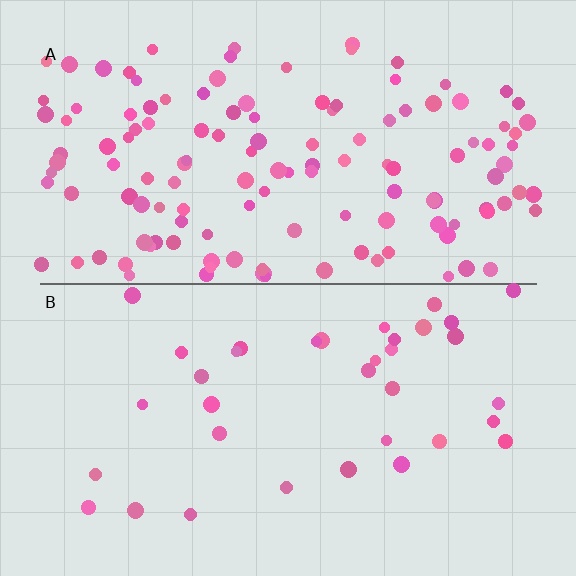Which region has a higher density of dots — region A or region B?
A (the top).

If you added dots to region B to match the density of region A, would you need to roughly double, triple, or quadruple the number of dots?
Approximately quadruple.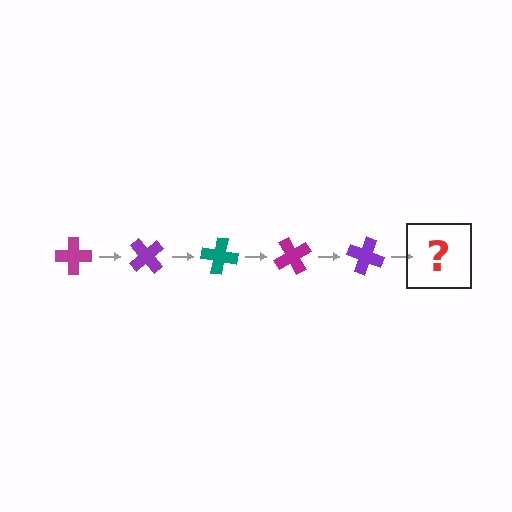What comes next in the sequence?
The next element should be a teal cross, rotated 250 degrees from the start.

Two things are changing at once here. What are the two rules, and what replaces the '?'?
The two rules are that it rotates 50 degrees each step and the color cycles through magenta, purple, and teal. The '?' should be a teal cross, rotated 250 degrees from the start.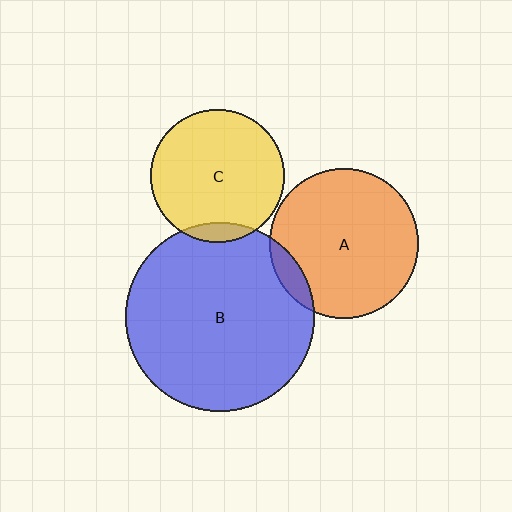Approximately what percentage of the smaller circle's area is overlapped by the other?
Approximately 10%.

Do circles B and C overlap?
Yes.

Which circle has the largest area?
Circle B (blue).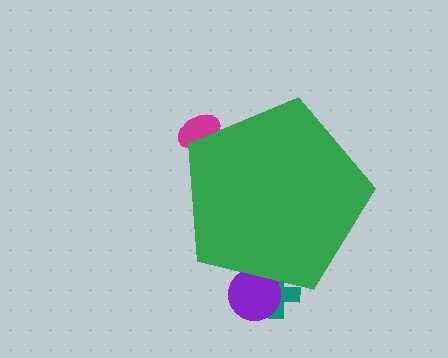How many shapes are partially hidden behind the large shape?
3 shapes are partially hidden.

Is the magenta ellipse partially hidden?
Yes, the magenta ellipse is partially hidden behind the green pentagon.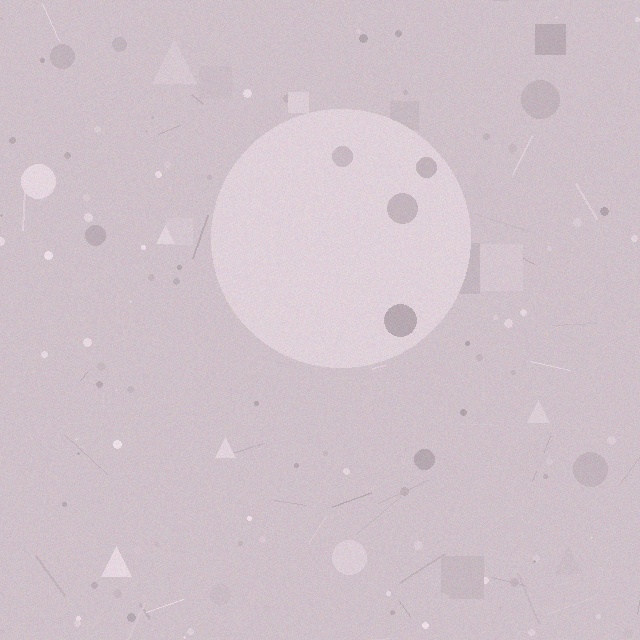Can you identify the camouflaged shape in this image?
The camouflaged shape is a circle.